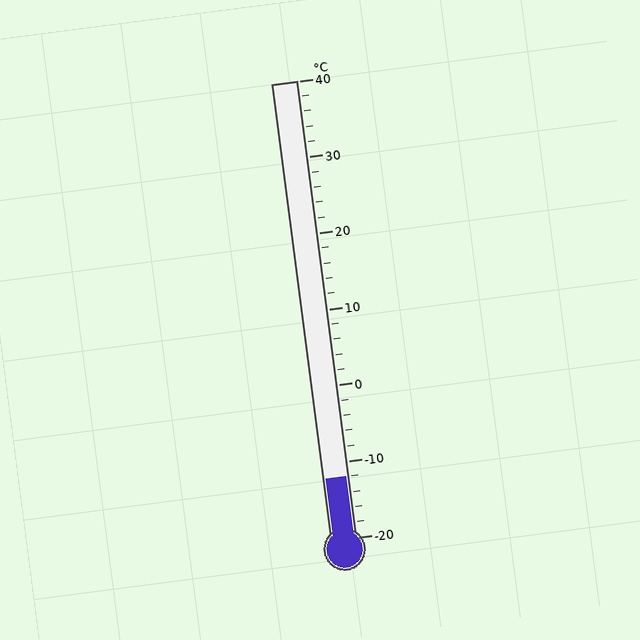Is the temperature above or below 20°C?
The temperature is below 20°C.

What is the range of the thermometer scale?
The thermometer scale ranges from -20°C to 40°C.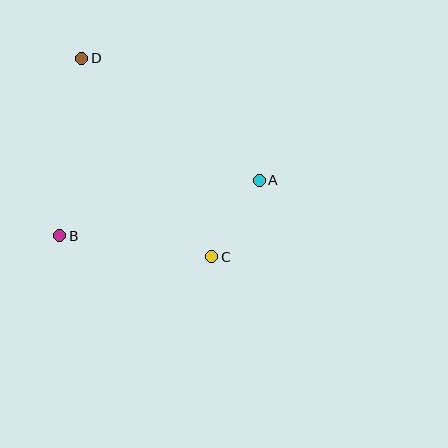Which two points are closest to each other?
Points A and C are closest to each other.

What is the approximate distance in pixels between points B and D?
The distance between B and D is approximately 179 pixels.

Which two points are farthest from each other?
Points C and D are farthest from each other.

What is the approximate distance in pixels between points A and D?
The distance between A and D is approximately 215 pixels.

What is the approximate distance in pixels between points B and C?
The distance between B and C is approximately 153 pixels.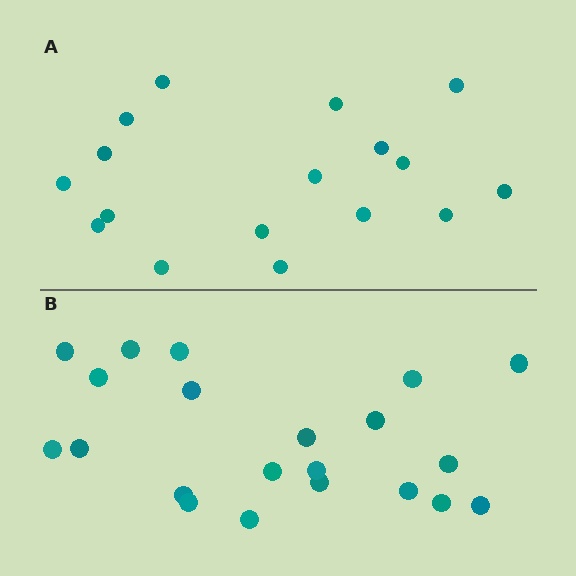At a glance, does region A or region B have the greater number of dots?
Region B (the bottom region) has more dots.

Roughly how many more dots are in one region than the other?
Region B has about 4 more dots than region A.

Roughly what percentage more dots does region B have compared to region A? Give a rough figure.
About 25% more.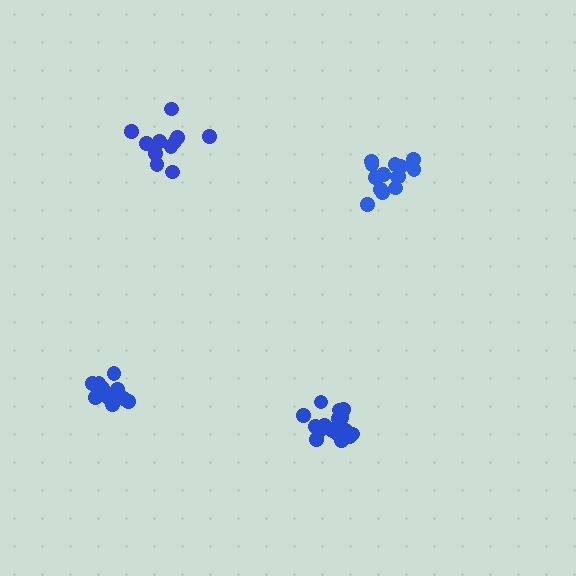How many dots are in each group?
Group 1: 11 dots, Group 2: 17 dots, Group 3: 11 dots, Group 4: 14 dots (53 total).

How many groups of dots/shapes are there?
There are 4 groups.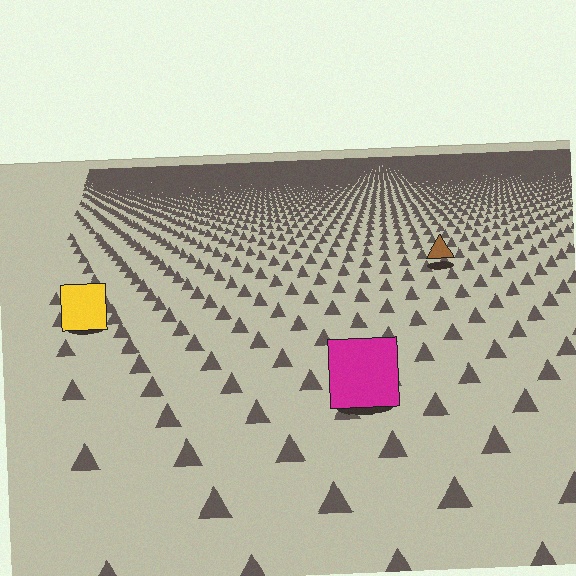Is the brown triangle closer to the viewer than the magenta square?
No. The magenta square is closer — you can tell from the texture gradient: the ground texture is coarser near it.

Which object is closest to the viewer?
The magenta square is closest. The texture marks near it are larger and more spread out.